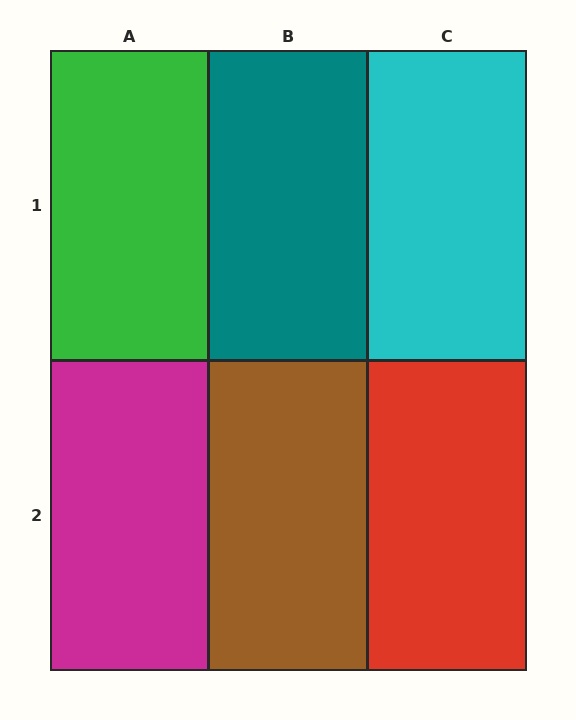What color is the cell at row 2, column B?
Brown.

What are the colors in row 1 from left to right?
Green, teal, cyan.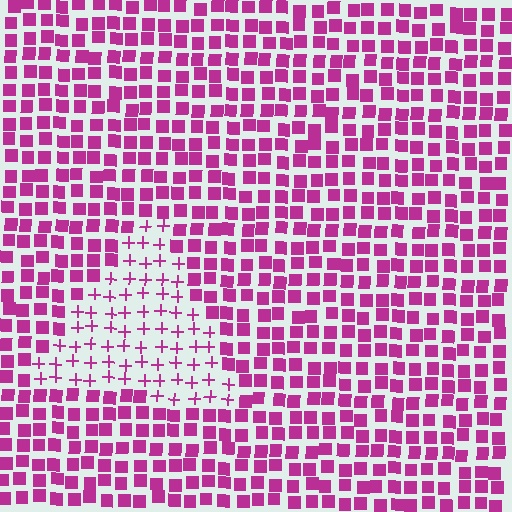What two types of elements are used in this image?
The image uses plus signs inside the triangle region and squares outside it.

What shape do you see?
I see a triangle.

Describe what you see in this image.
The image is filled with small magenta elements arranged in a uniform grid. A triangle-shaped region contains plus signs, while the surrounding area contains squares. The boundary is defined purely by the change in element shape.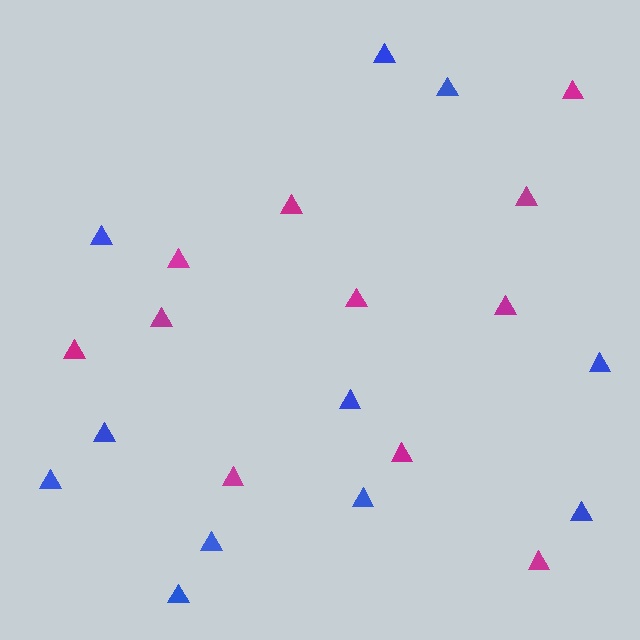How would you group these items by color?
There are 2 groups: one group of magenta triangles (11) and one group of blue triangles (11).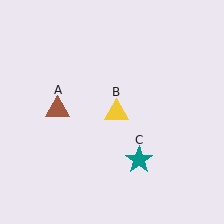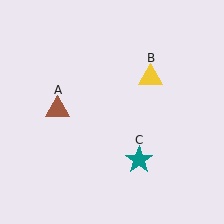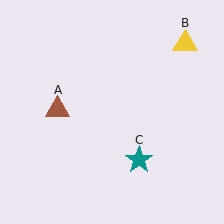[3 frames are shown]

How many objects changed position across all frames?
1 object changed position: yellow triangle (object B).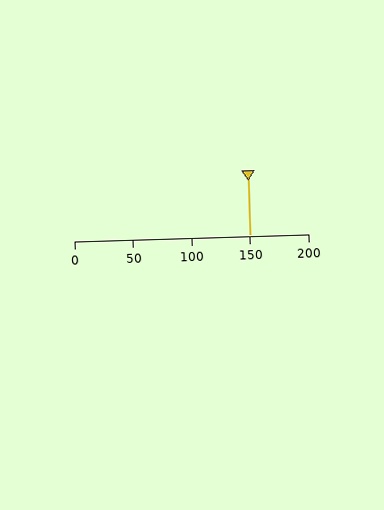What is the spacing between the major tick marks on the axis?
The major ticks are spaced 50 apart.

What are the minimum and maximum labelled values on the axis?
The axis runs from 0 to 200.